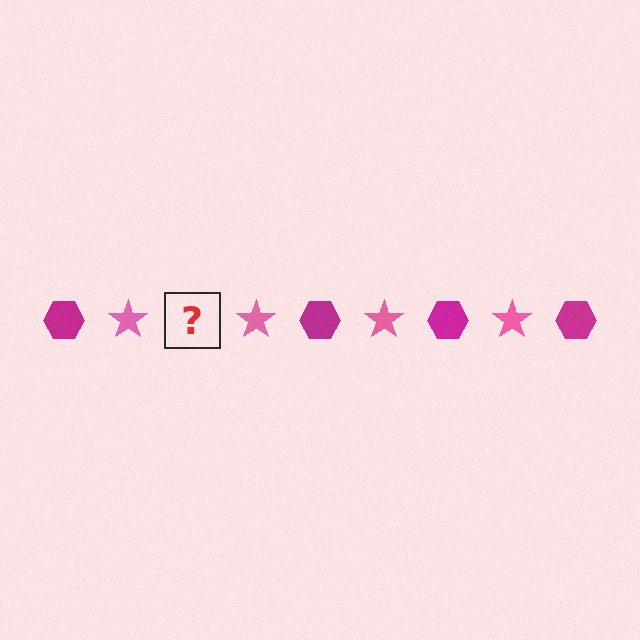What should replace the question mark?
The question mark should be replaced with a magenta hexagon.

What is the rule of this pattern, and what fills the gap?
The rule is that the pattern alternates between magenta hexagon and pink star. The gap should be filled with a magenta hexagon.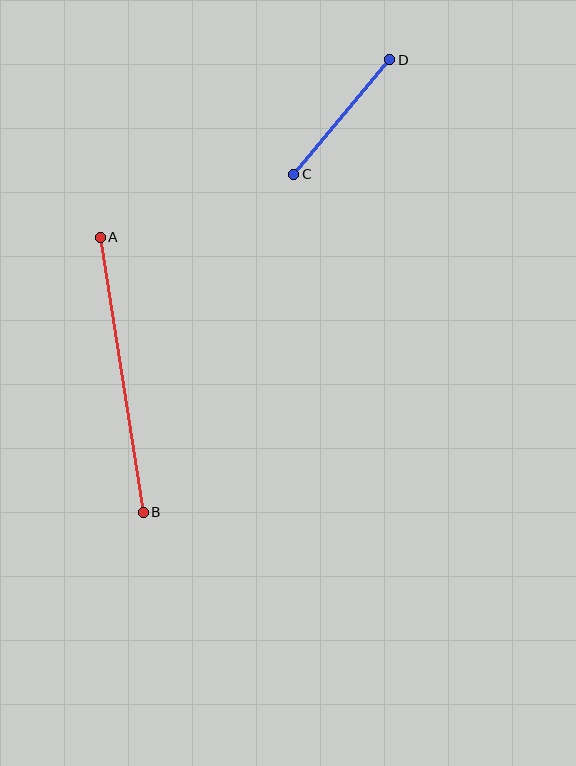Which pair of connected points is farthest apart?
Points A and B are farthest apart.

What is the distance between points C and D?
The distance is approximately 149 pixels.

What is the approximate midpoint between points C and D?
The midpoint is at approximately (342, 117) pixels.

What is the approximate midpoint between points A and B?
The midpoint is at approximately (122, 375) pixels.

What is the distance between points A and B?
The distance is approximately 278 pixels.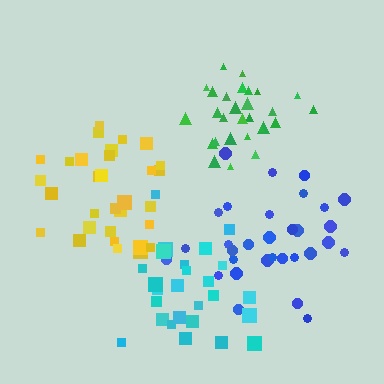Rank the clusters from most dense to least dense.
green, cyan, yellow, blue.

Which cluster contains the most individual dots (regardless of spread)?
Yellow (31).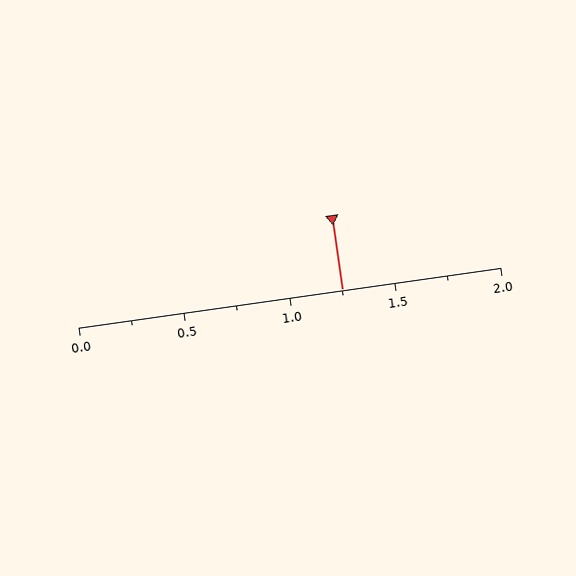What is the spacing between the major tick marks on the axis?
The major ticks are spaced 0.5 apart.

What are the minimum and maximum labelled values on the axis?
The axis runs from 0.0 to 2.0.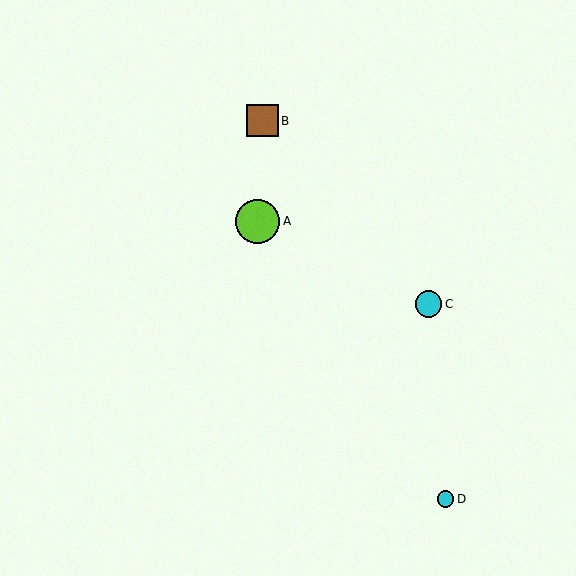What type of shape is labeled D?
Shape D is a cyan circle.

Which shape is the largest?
The lime circle (labeled A) is the largest.